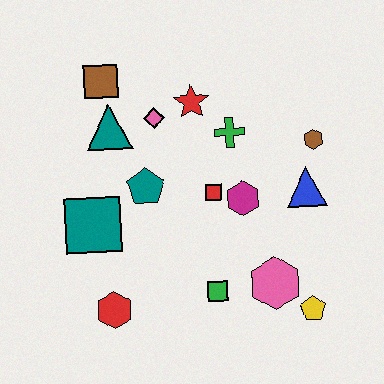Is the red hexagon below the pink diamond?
Yes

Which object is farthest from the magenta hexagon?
The brown square is farthest from the magenta hexagon.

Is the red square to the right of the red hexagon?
Yes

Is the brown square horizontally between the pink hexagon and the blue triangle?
No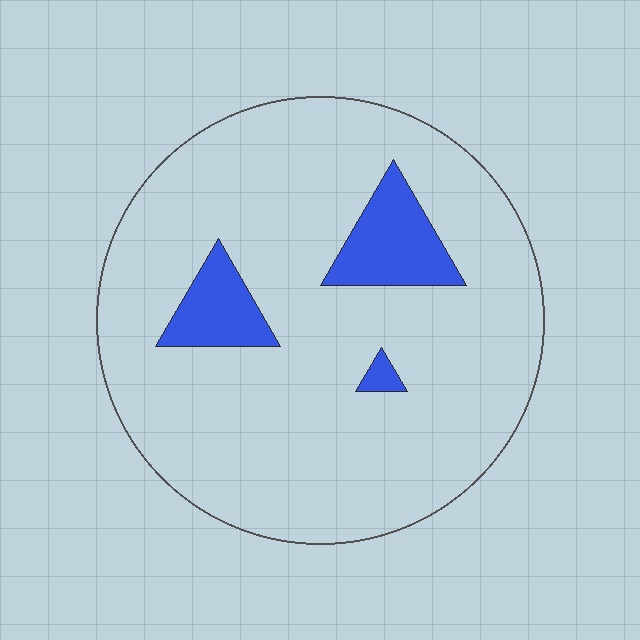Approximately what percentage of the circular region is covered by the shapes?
Approximately 10%.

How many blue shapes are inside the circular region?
3.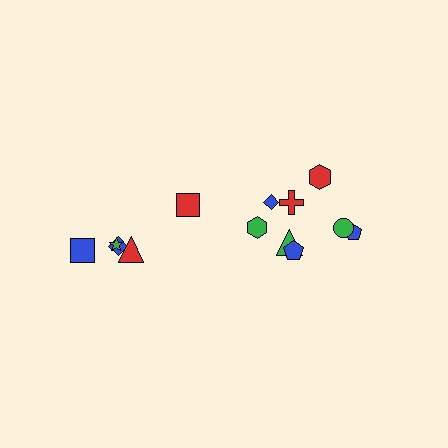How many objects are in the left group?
There are 5 objects.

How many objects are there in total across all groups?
There are 13 objects.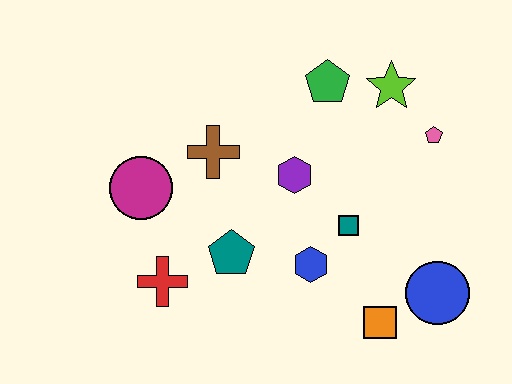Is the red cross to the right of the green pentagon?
No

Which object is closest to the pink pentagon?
The lime star is closest to the pink pentagon.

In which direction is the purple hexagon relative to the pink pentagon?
The purple hexagon is to the left of the pink pentagon.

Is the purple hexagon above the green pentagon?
No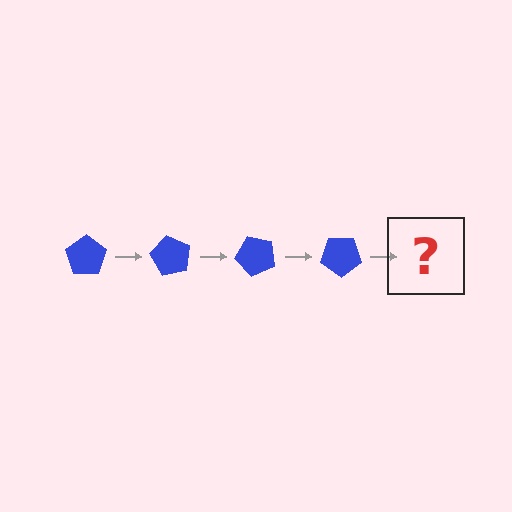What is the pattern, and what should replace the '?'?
The pattern is that the pentagon rotates 60 degrees each step. The '?' should be a blue pentagon rotated 240 degrees.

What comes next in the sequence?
The next element should be a blue pentagon rotated 240 degrees.